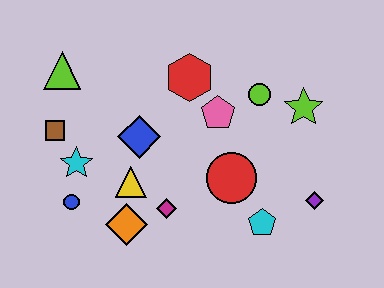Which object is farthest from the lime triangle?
The purple diamond is farthest from the lime triangle.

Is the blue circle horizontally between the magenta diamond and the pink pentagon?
No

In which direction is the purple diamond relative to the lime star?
The purple diamond is below the lime star.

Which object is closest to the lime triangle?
The brown square is closest to the lime triangle.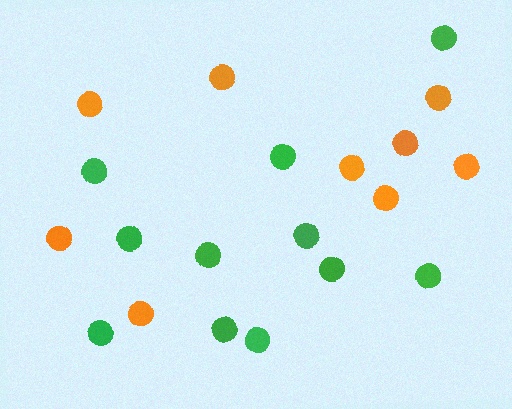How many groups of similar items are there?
There are 2 groups: one group of orange circles (9) and one group of green circles (11).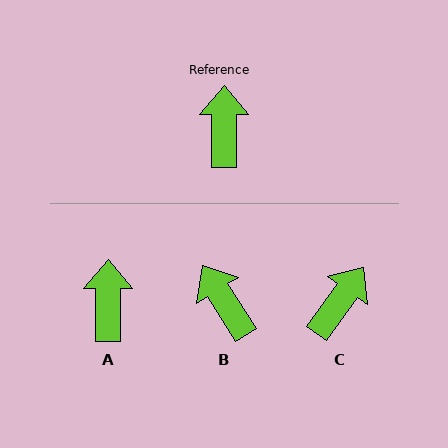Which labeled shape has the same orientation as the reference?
A.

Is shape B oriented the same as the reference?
No, it is off by about 32 degrees.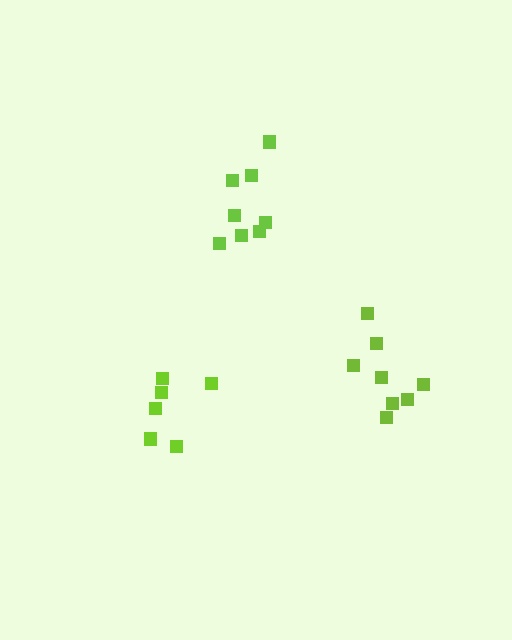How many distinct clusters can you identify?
There are 3 distinct clusters.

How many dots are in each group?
Group 1: 8 dots, Group 2: 6 dots, Group 3: 8 dots (22 total).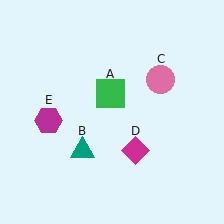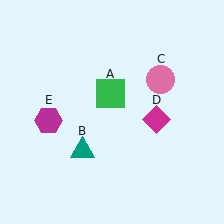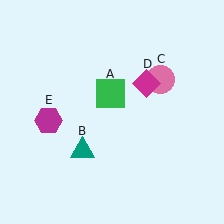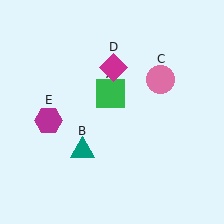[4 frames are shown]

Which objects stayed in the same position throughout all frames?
Green square (object A) and teal triangle (object B) and pink circle (object C) and magenta hexagon (object E) remained stationary.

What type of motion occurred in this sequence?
The magenta diamond (object D) rotated counterclockwise around the center of the scene.